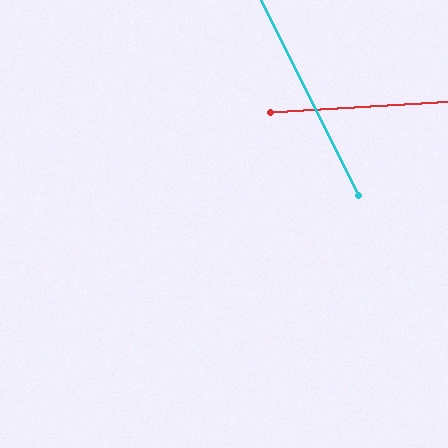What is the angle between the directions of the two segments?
Approximately 67 degrees.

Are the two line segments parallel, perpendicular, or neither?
Neither parallel nor perpendicular — they differ by about 67°.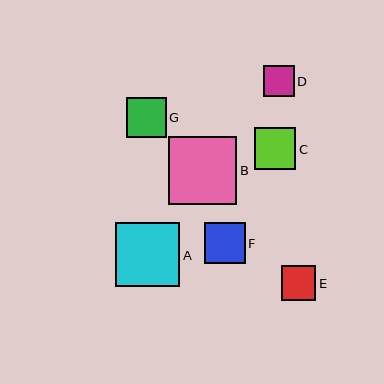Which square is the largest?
Square B is the largest with a size of approximately 68 pixels.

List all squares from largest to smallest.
From largest to smallest: B, A, C, F, G, E, D.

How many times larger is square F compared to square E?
Square F is approximately 1.2 times the size of square E.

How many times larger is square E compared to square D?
Square E is approximately 1.1 times the size of square D.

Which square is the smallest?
Square D is the smallest with a size of approximately 31 pixels.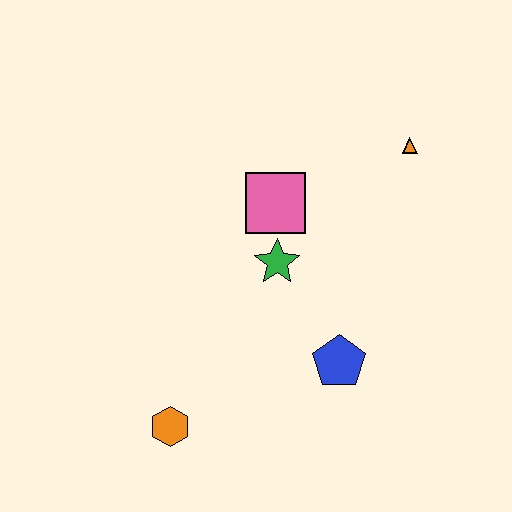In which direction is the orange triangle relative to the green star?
The orange triangle is to the right of the green star.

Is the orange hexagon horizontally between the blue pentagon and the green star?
No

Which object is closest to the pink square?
The green star is closest to the pink square.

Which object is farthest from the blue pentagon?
The orange triangle is farthest from the blue pentagon.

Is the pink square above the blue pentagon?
Yes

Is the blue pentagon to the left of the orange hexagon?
No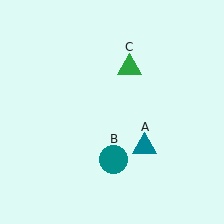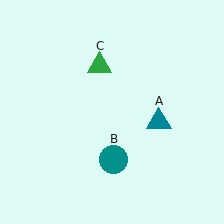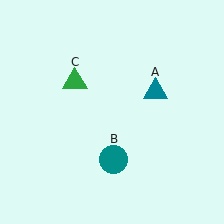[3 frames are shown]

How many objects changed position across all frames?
2 objects changed position: teal triangle (object A), green triangle (object C).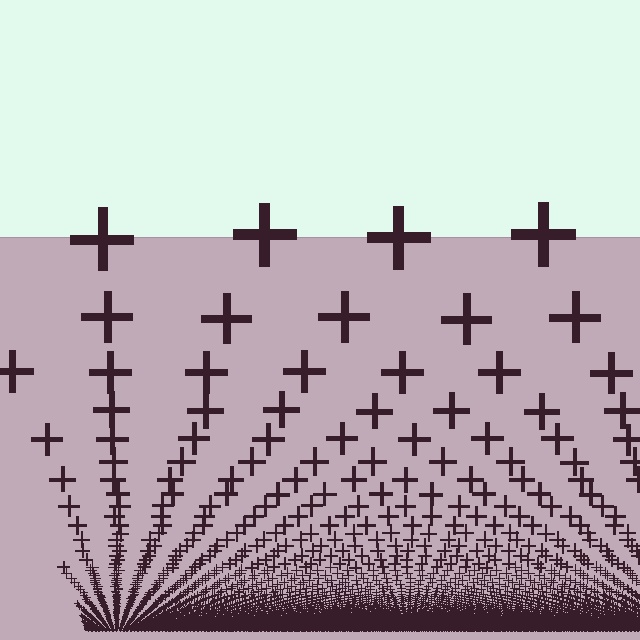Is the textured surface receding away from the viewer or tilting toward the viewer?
The surface appears to tilt toward the viewer. Texture elements get larger and sparser toward the top.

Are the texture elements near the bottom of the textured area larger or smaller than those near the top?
Smaller. The gradient is inverted — elements near the bottom are smaller and denser.